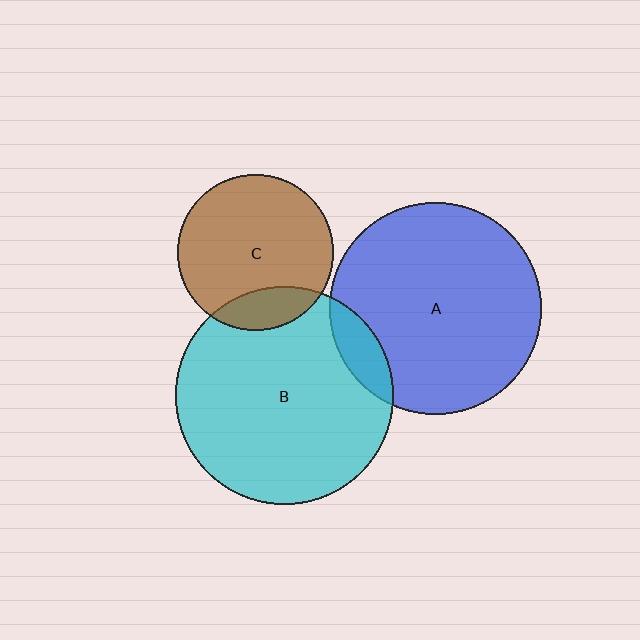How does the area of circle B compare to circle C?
Approximately 1.9 times.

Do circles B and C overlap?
Yes.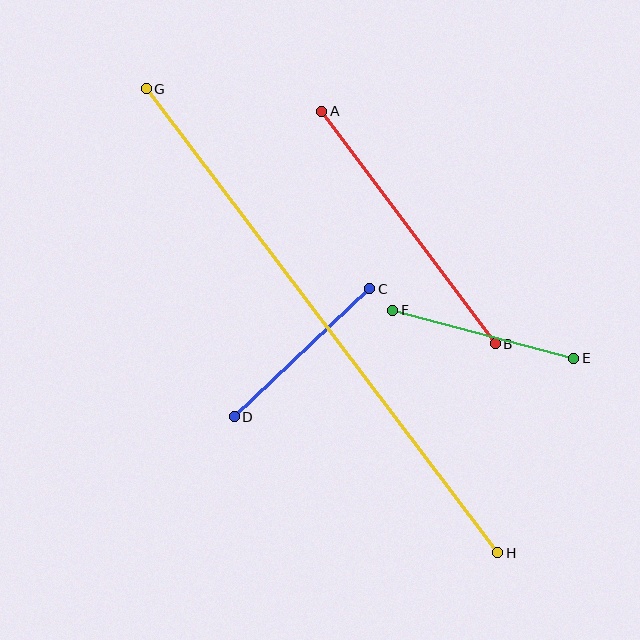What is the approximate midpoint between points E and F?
The midpoint is at approximately (483, 334) pixels.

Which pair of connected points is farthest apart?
Points G and H are farthest apart.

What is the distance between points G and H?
The distance is approximately 582 pixels.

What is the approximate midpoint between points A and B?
The midpoint is at approximately (408, 227) pixels.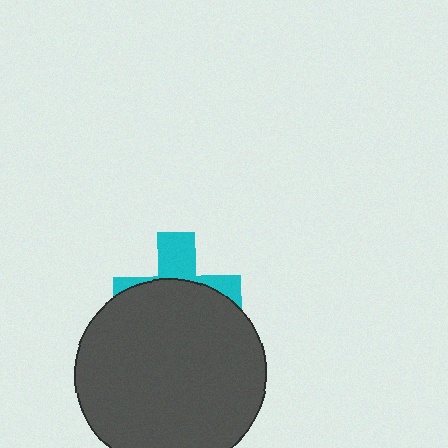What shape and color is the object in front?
The object in front is a dark gray circle.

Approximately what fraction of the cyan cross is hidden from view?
Roughly 65% of the cyan cross is hidden behind the dark gray circle.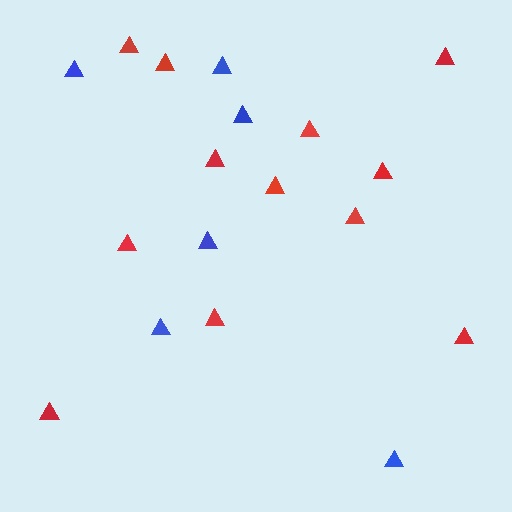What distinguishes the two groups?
There are 2 groups: one group of red triangles (12) and one group of blue triangles (6).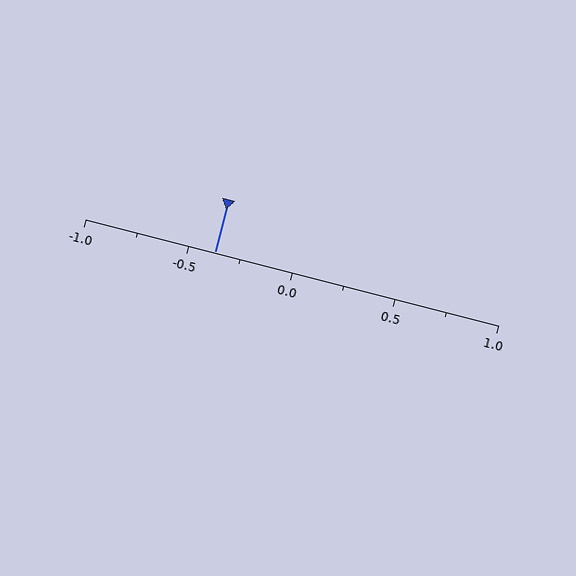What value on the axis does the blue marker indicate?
The marker indicates approximately -0.38.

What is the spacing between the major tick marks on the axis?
The major ticks are spaced 0.5 apart.